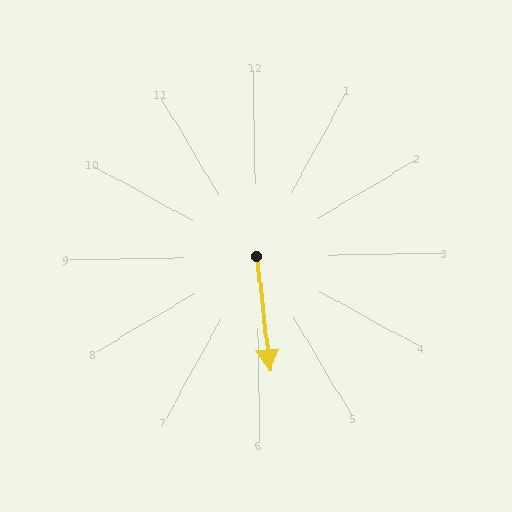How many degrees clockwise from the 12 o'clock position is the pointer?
Approximately 174 degrees.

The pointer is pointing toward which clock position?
Roughly 6 o'clock.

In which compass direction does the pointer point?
South.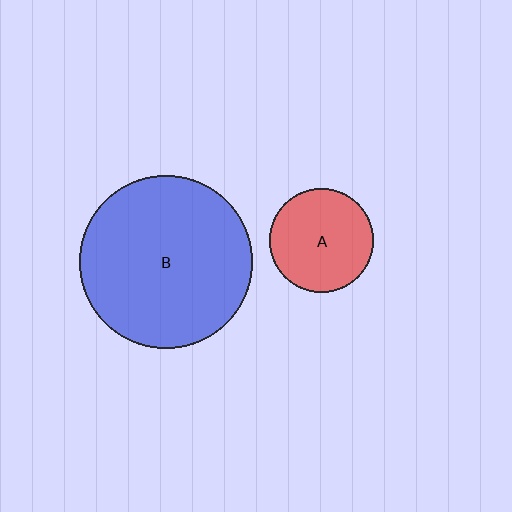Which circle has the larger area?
Circle B (blue).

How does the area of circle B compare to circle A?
Approximately 2.7 times.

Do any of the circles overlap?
No, none of the circles overlap.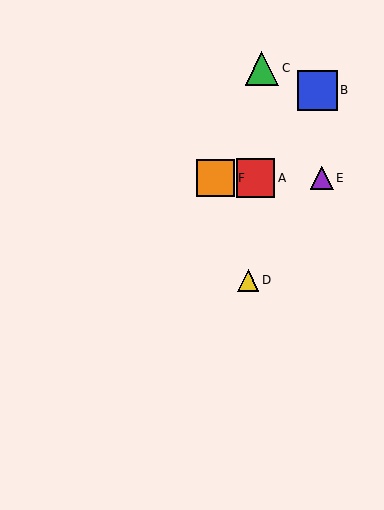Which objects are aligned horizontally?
Objects A, E, F are aligned horizontally.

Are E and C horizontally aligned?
No, E is at y≈178 and C is at y≈68.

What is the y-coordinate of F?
Object F is at y≈178.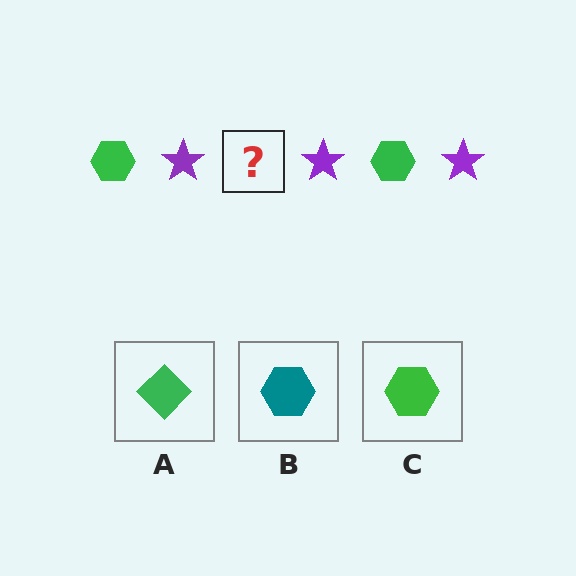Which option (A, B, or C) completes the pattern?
C.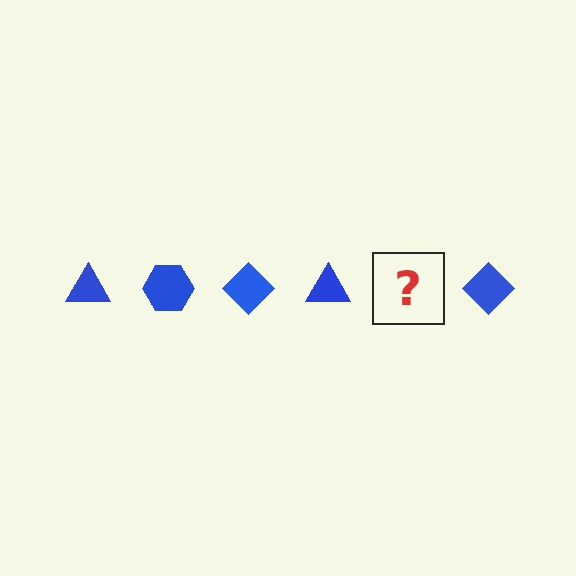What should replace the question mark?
The question mark should be replaced with a blue hexagon.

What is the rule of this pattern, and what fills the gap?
The rule is that the pattern cycles through triangle, hexagon, diamond shapes in blue. The gap should be filled with a blue hexagon.